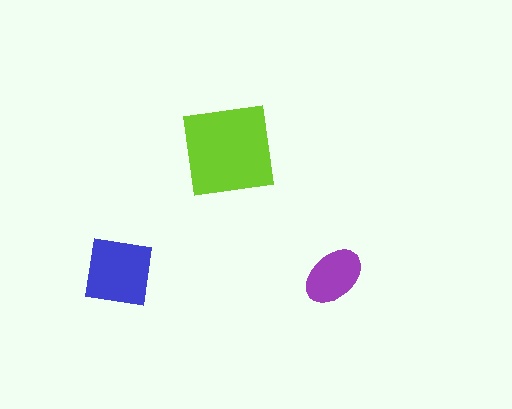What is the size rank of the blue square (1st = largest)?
2nd.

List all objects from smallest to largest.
The purple ellipse, the blue square, the lime square.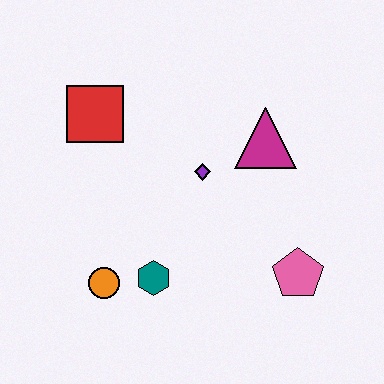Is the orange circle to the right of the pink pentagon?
No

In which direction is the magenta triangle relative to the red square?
The magenta triangle is to the right of the red square.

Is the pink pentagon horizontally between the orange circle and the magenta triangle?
No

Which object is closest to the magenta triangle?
The purple diamond is closest to the magenta triangle.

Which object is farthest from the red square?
The pink pentagon is farthest from the red square.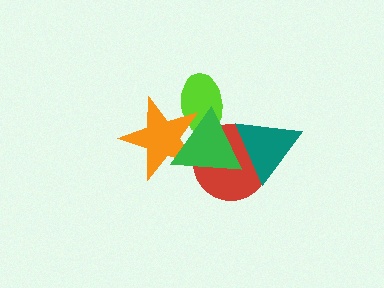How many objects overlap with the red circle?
2 objects overlap with the red circle.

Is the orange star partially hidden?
Yes, it is partially covered by another shape.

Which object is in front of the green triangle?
The teal triangle is in front of the green triangle.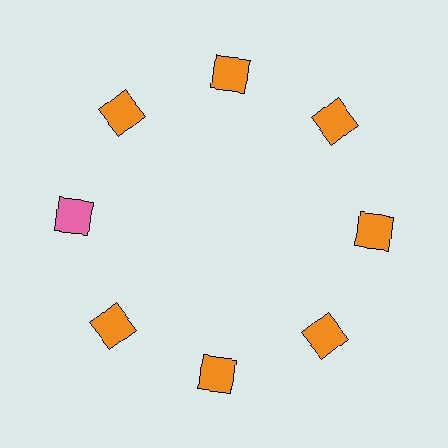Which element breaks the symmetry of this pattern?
The pink square at roughly the 9 o'clock position breaks the symmetry. All other shapes are orange squares.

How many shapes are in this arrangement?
There are 8 shapes arranged in a ring pattern.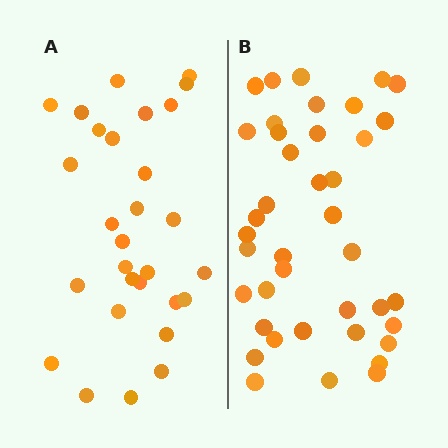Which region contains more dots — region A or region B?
Region B (the right region) has more dots.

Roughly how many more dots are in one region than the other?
Region B has roughly 12 or so more dots than region A.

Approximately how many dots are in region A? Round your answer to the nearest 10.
About 30 dots. (The exact count is 29, which rounds to 30.)